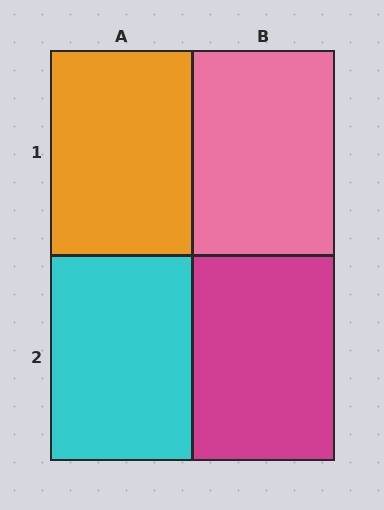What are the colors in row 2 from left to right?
Cyan, magenta.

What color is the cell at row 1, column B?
Pink.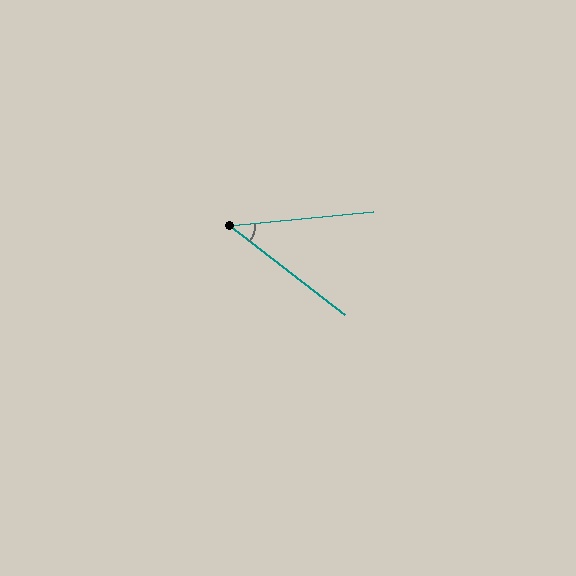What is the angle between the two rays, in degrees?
Approximately 43 degrees.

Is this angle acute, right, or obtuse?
It is acute.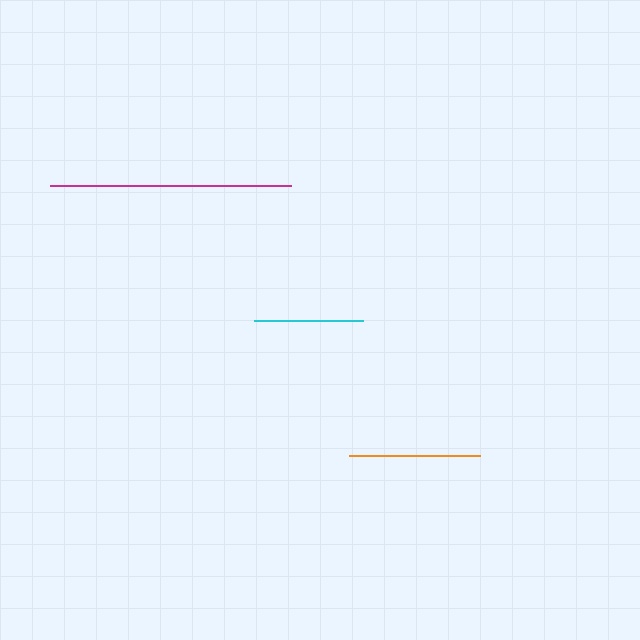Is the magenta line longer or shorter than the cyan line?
The magenta line is longer than the cyan line.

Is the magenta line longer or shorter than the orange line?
The magenta line is longer than the orange line.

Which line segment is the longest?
The magenta line is the longest at approximately 241 pixels.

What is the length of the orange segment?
The orange segment is approximately 131 pixels long.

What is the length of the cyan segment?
The cyan segment is approximately 108 pixels long.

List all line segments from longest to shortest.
From longest to shortest: magenta, orange, cyan.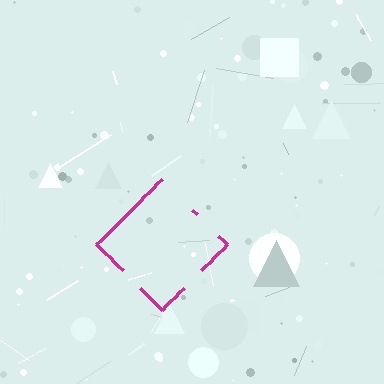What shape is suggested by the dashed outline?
The dashed outline suggests a diamond.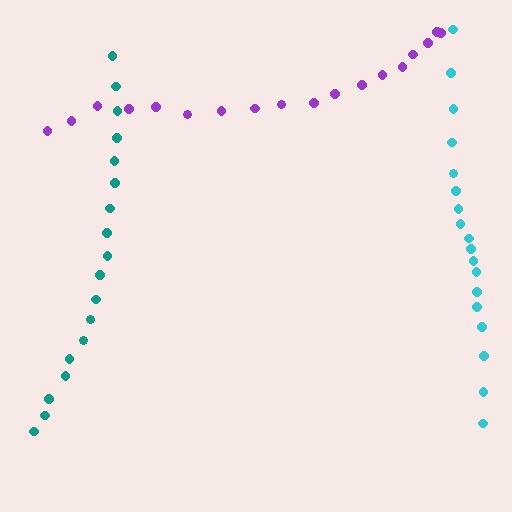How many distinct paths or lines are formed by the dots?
There are 3 distinct paths.